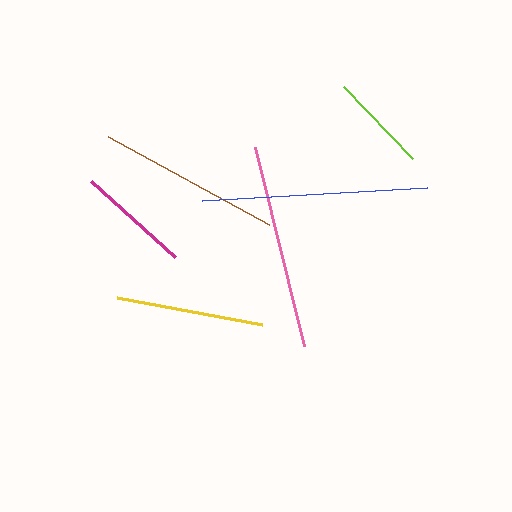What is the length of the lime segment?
The lime segment is approximately 100 pixels long.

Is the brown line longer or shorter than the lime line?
The brown line is longer than the lime line.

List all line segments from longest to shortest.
From longest to shortest: blue, pink, brown, yellow, magenta, lime.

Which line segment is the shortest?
The lime line is the shortest at approximately 100 pixels.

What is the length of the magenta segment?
The magenta segment is approximately 114 pixels long.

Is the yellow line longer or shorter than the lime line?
The yellow line is longer than the lime line.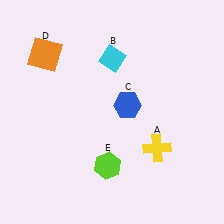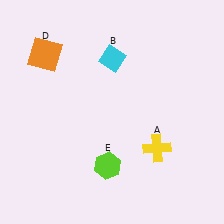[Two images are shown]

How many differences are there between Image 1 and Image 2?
There is 1 difference between the two images.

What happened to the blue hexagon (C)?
The blue hexagon (C) was removed in Image 2. It was in the top-right area of Image 1.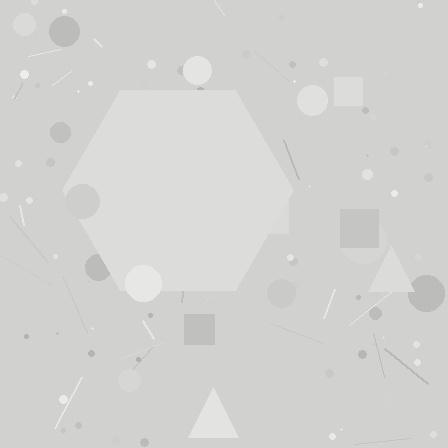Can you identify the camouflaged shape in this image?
The camouflaged shape is a hexagon.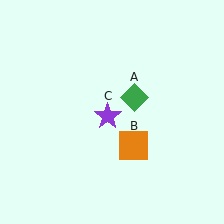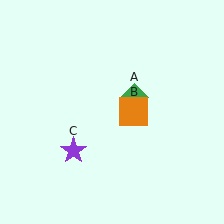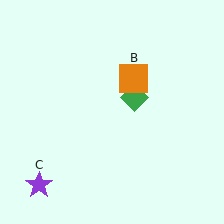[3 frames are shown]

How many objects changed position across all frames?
2 objects changed position: orange square (object B), purple star (object C).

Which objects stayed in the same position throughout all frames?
Green diamond (object A) remained stationary.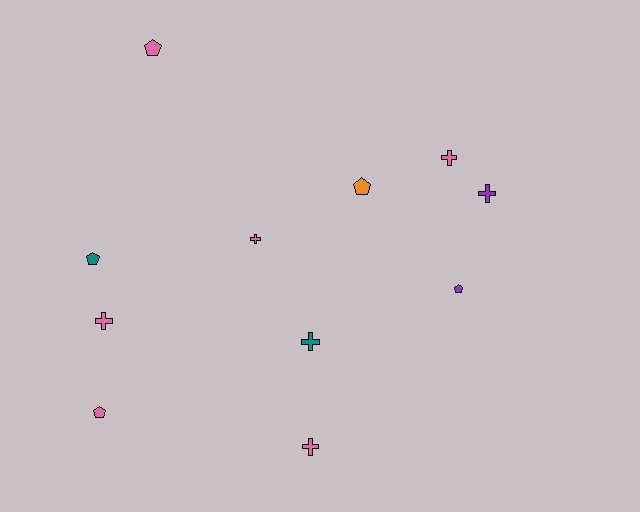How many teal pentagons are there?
There is 1 teal pentagon.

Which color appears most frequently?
Pink, with 6 objects.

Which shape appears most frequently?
Cross, with 6 objects.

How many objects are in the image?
There are 11 objects.